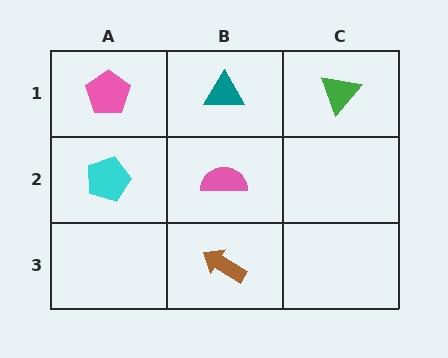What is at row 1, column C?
A green triangle.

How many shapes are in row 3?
1 shape.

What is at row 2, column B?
A pink semicircle.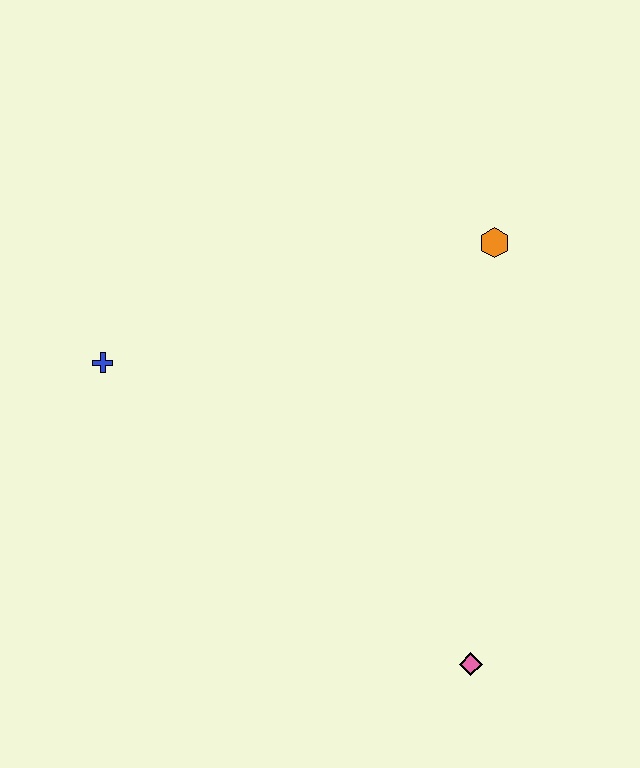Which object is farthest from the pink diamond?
The blue cross is farthest from the pink diamond.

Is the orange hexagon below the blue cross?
No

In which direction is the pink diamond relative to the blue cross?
The pink diamond is to the right of the blue cross.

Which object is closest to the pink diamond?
The orange hexagon is closest to the pink diamond.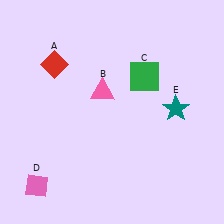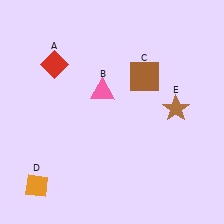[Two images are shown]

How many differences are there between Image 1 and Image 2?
There are 3 differences between the two images.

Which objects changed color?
C changed from green to brown. D changed from pink to orange. E changed from teal to brown.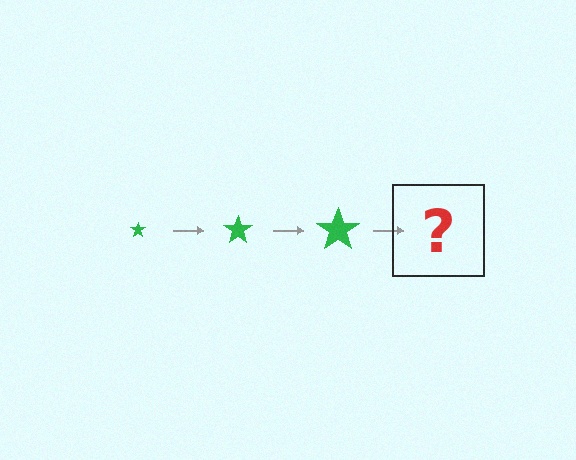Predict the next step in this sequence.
The next step is a green star, larger than the previous one.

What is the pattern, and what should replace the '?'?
The pattern is that the star gets progressively larger each step. The '?' should be a green star, larger than the previous one.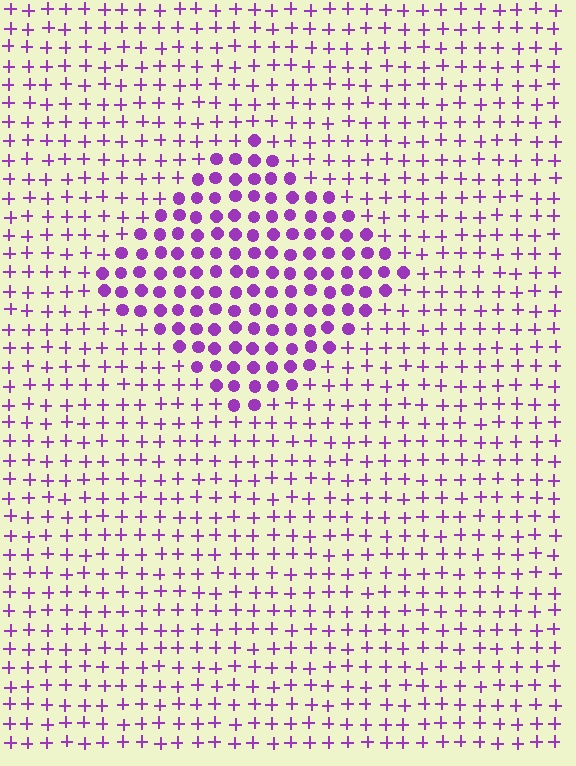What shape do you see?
I see a diamond.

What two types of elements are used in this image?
The image uses circles inside the diamond region and plus signs outside it.